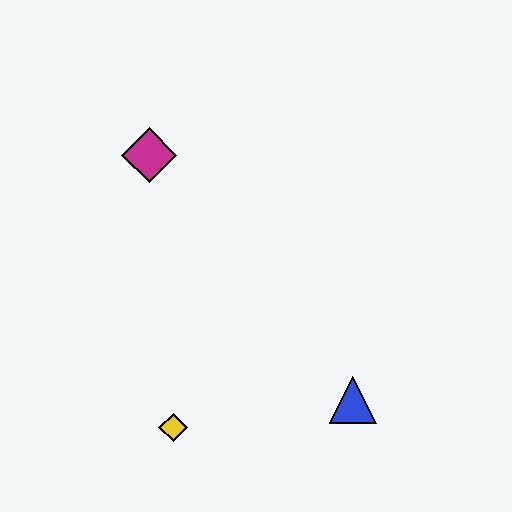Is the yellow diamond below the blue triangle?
Yes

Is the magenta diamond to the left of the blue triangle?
Yes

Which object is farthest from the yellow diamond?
The magenta diamond is farthest from the yellow diamond.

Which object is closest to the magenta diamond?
The yellow diamond is closest to the magenta diamond.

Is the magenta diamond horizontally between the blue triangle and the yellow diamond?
No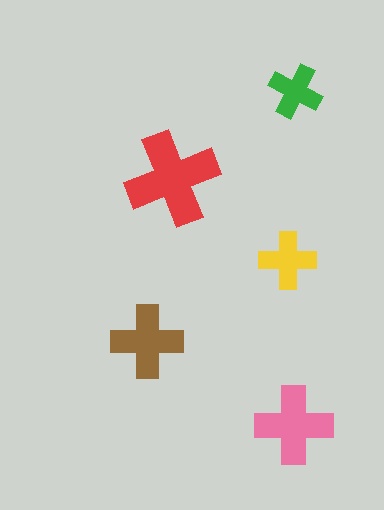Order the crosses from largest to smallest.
the red one, the pink one, the brown one, the yellow one, the green one.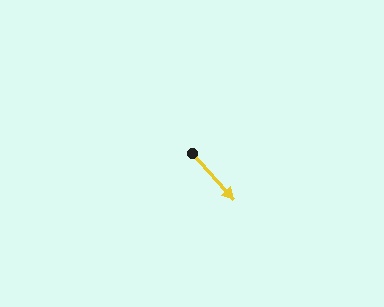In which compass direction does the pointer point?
Southeast.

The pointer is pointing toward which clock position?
Roughly 5 o'clock.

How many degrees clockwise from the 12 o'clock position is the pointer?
Approximately 138 degrees.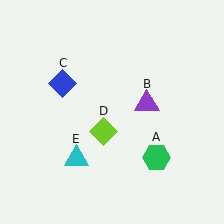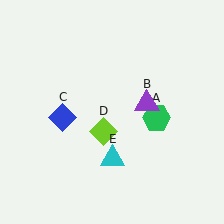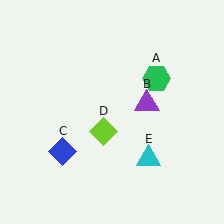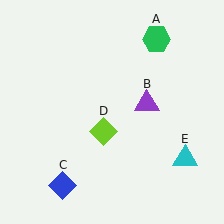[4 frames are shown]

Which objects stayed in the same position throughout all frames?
Purple triangle (object B) and lime diamond (object D) remained stationary.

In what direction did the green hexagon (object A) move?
The green hexagon (object A) moved up.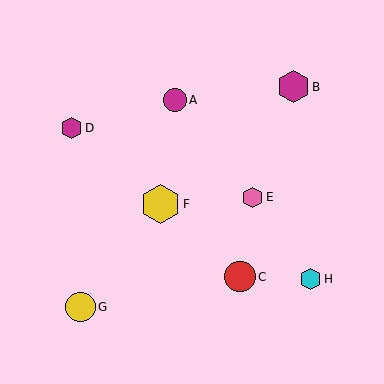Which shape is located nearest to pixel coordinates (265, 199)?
The pink hexagon (labeled E) at (252, 197) is nearest to that location.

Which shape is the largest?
The yellow hexagon (labeled F) is the largest.